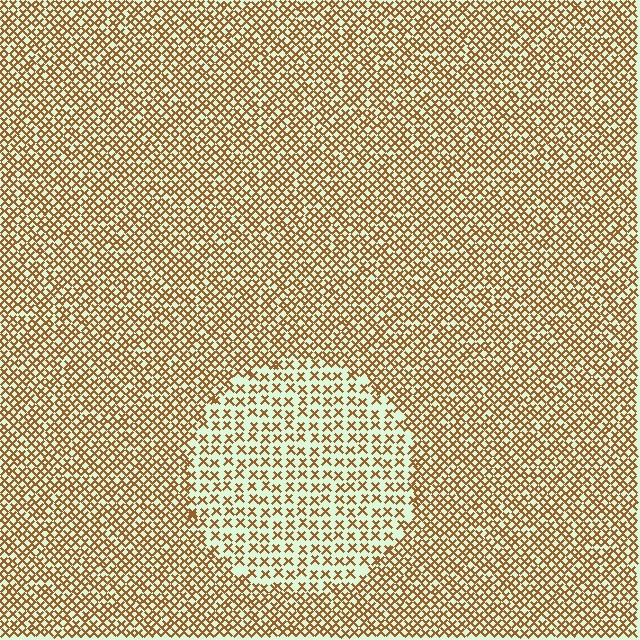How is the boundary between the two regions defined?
The boundary is defined by a change in element density (approximately 1.9x ratio). All elements are the same color, size, and shape.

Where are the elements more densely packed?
The elements are more densely packed outside the circle boundary.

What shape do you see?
I see a circle.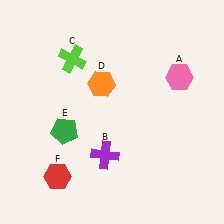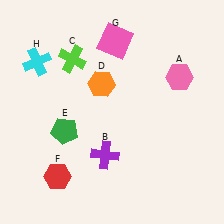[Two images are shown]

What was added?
A pink square (G), a cyan cross (H) were added in Image 2.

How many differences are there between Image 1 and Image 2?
There are 2 differences between the two images.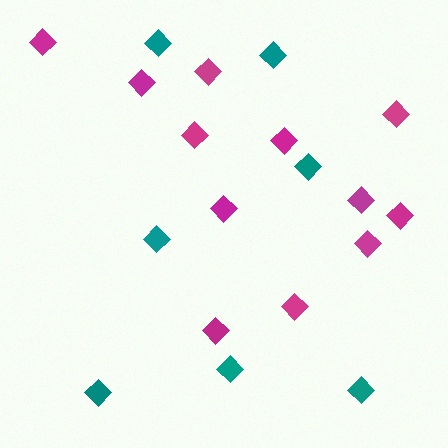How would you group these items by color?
There are 2 groups: one group of teal diamonds (7) and one group of magenta diamonds (12).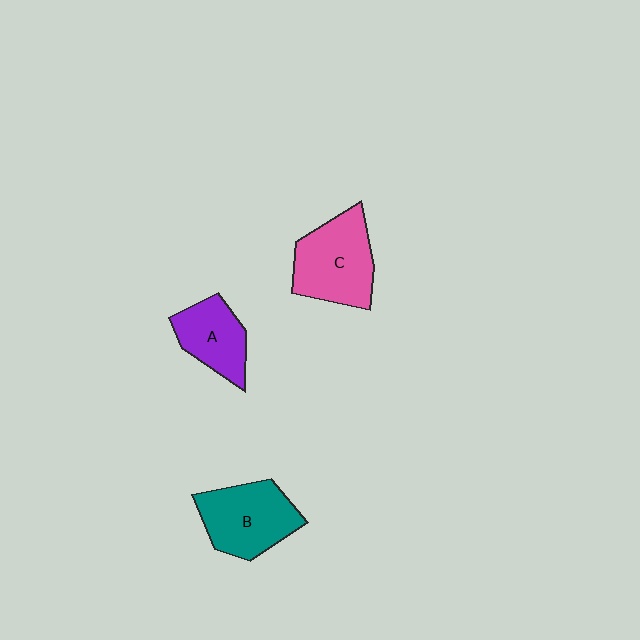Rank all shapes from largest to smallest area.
From largest to smallest: C (pink), B (teal), A (purple).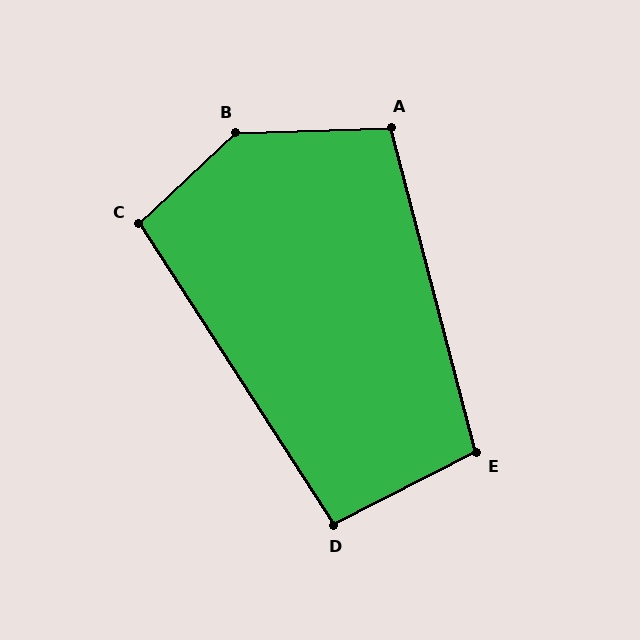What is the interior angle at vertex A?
Approximately 103 degrees (obtuse).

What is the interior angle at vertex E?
Approximately 102 degrees (obtuse).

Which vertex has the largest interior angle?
B, at approximately 139 degrees.